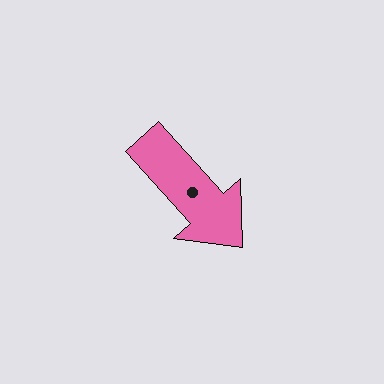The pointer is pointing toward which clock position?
Roughly 5 o'clock.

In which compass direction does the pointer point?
Southeast.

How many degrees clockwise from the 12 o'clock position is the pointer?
Approximately 138 degrees.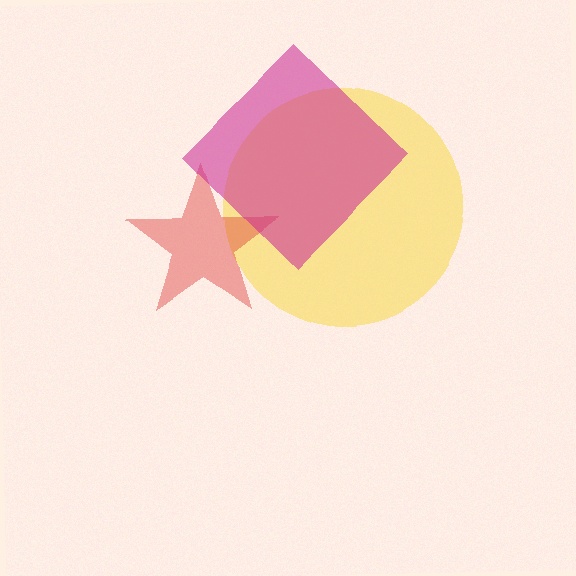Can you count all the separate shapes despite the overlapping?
Yes, there are 3 separate shapes.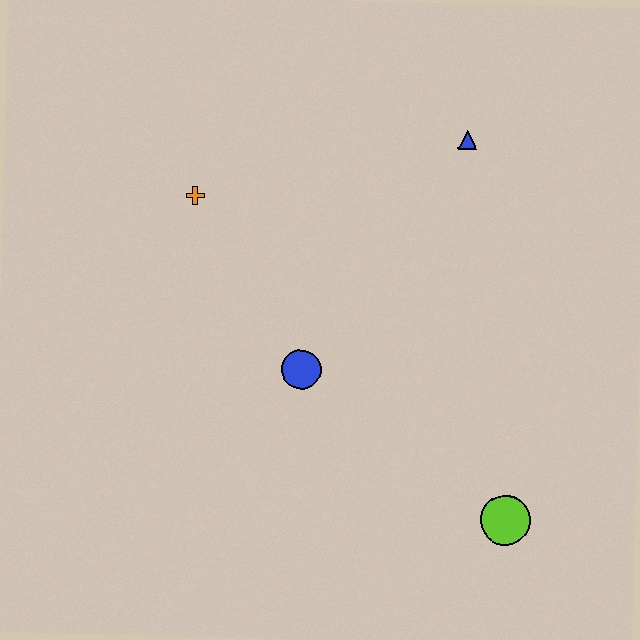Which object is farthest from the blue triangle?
The lime circle is farthest from the blue triangle.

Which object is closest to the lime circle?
The blue circle is closest to the lime circle.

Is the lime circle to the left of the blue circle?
No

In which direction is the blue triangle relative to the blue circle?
The blue triangle is above the blue circle.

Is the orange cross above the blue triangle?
No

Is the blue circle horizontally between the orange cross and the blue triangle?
Yes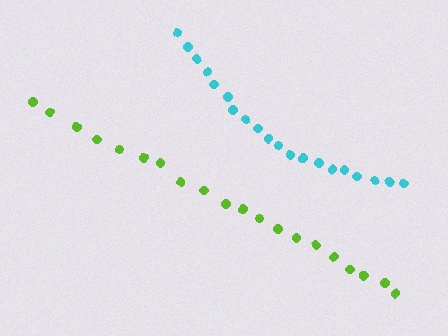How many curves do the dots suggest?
There are 2 distinct paths.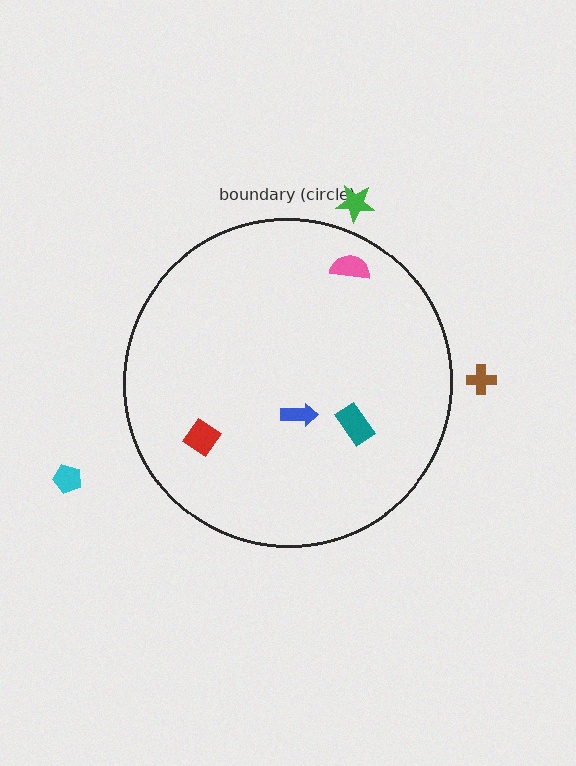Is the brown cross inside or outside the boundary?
Outside.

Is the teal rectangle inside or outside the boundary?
Inside.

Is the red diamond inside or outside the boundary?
Inside.